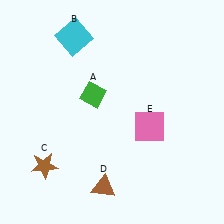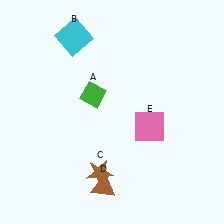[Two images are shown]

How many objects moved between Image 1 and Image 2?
1 object moved between the two images.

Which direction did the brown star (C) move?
The brown star (C) moved right.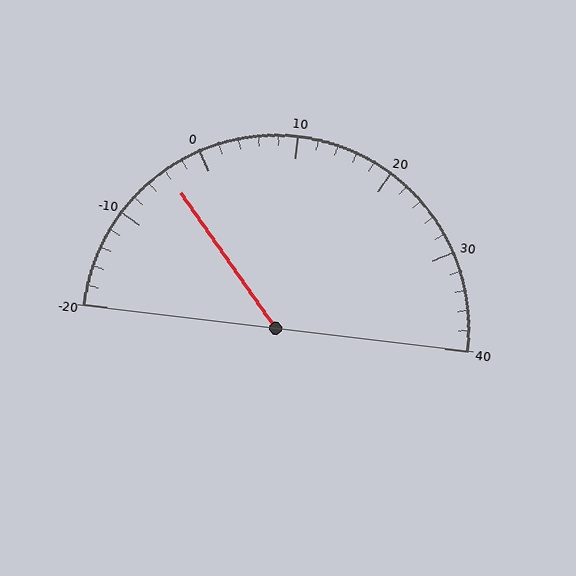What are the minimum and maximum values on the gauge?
The gauge ranges from -20 to 40.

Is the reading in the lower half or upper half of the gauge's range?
The reading is in the lower half of the range (-20 to 40).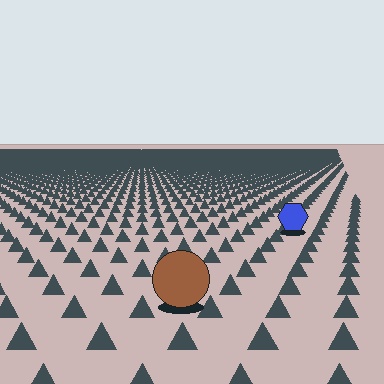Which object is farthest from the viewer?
The blue hexagon is farthest from the viewer. It appears smaller and the ground texture around it is denser.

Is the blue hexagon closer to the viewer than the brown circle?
No. The brown circle is closer — you can tell from the texture gradient: the ground texture is coarser near it.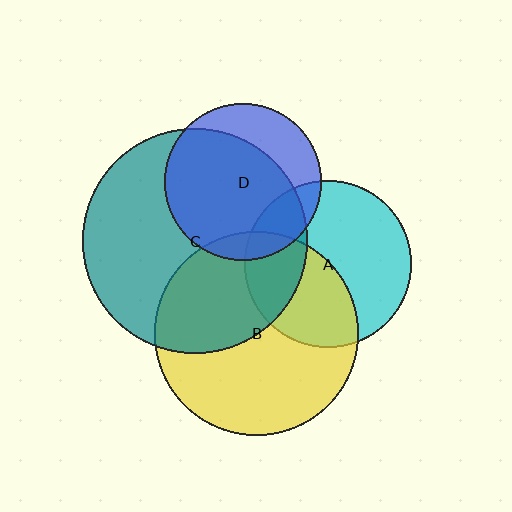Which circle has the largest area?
Circle C (teal).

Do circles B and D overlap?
Yes.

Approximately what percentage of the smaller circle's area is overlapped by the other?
Approximately 10%.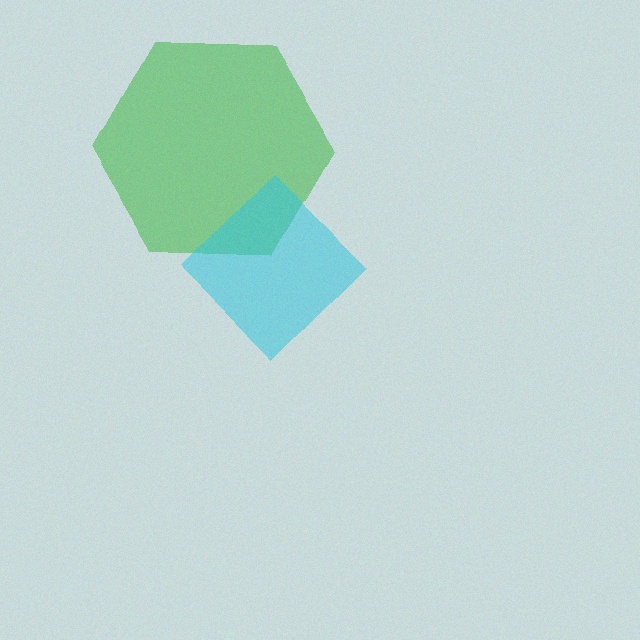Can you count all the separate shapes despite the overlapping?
Yes, there are 2 separate shapes.